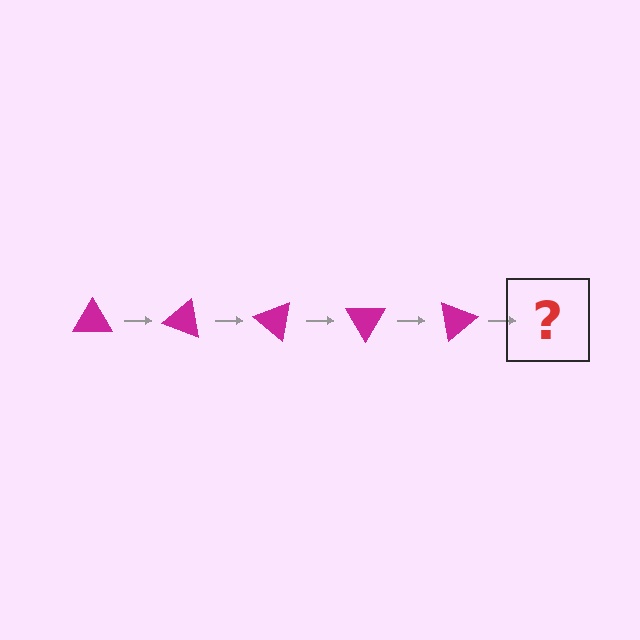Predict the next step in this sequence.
The next step is a magenta triangle rotated 100 degrees.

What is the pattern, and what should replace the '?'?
The pattern is that the triangle rotates 20 degrees each step. The '?' should be a magenta triangle rotated 100 degrees.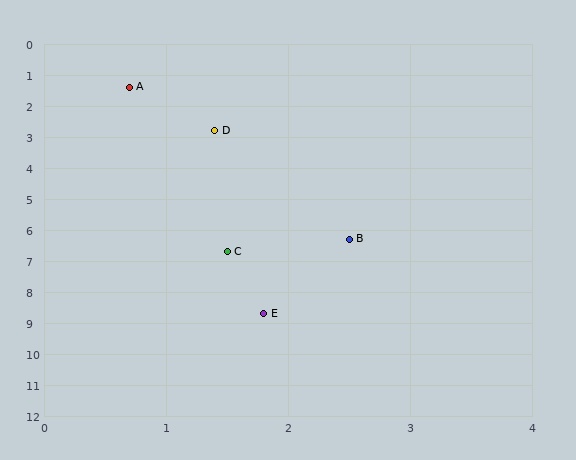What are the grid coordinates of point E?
Point E is at approximately (1.8, 8.7).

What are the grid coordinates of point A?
Point A is at approximately (0.7, 1.4).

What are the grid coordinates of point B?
Point B is at approximately (2.5, 6.3).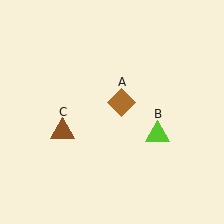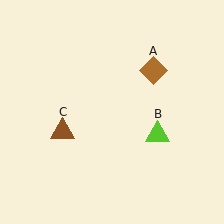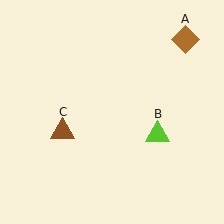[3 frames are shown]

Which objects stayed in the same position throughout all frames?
Lime triangle (object B) and brown triangle (object C) remained stationary.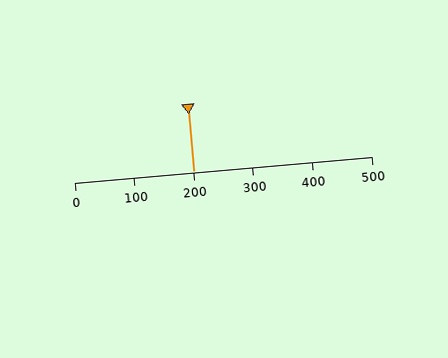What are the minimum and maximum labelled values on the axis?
The axis runs from 0 to 500.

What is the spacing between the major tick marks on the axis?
The major ticks are spaced 100 apart.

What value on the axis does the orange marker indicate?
The marker indicates approximately 200.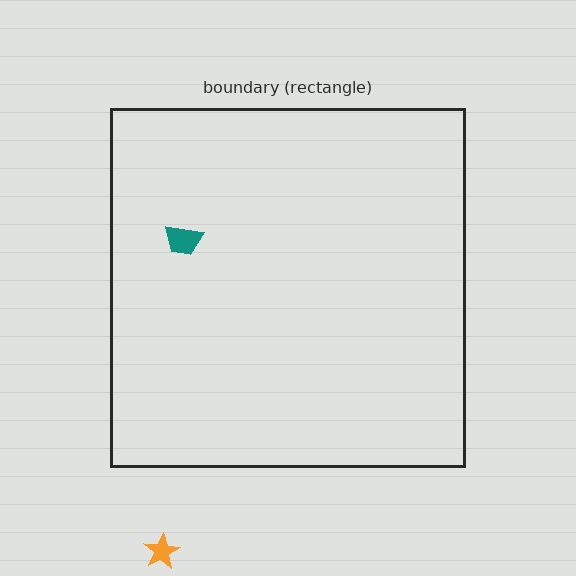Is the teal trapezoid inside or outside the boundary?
Inside.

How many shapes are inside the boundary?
1 inside, 1 outside.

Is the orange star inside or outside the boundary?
Outside.